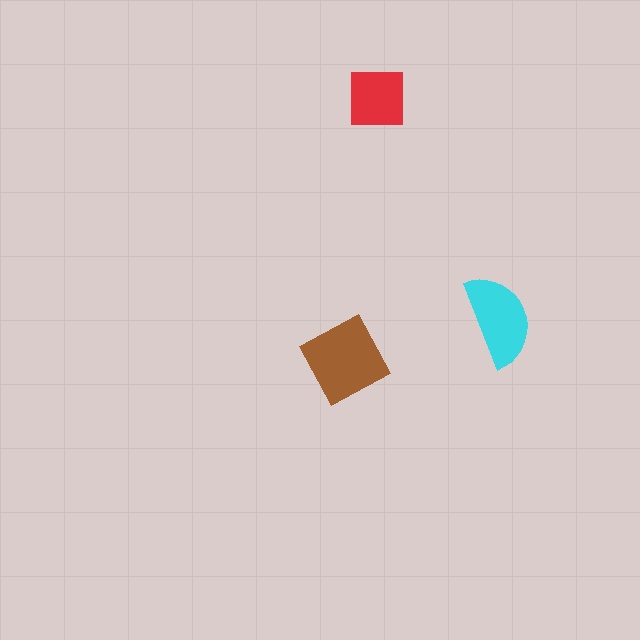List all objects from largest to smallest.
The brown diamond, the cyan semicircle, the red square.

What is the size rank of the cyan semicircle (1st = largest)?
2nd.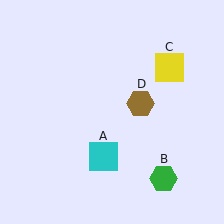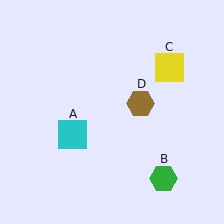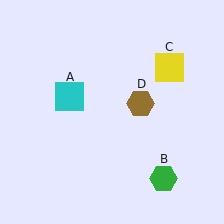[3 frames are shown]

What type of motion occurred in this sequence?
The cyan square (object A) rotated clockwise around the center of the scene.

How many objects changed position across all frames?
1 object changed position: cyan square (object A).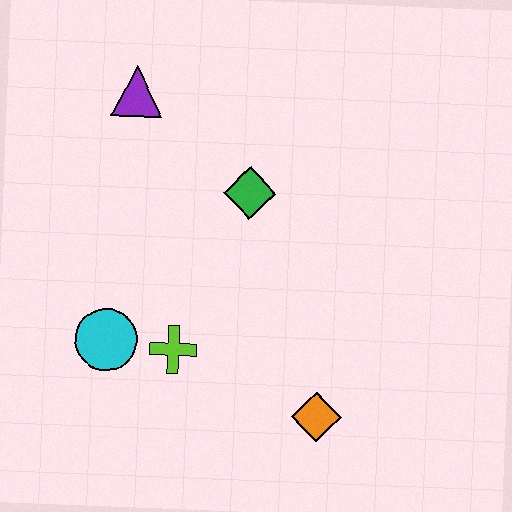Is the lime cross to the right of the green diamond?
No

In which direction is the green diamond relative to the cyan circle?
The green diamond is above the cyan circle.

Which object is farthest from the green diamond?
The orange diamond is farthest from the green diamond.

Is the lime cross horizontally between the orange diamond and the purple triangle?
Yes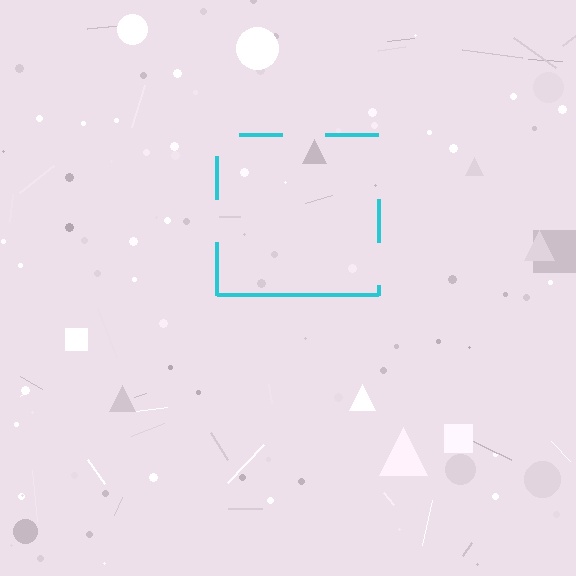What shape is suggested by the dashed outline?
The dashed outline suggests a square.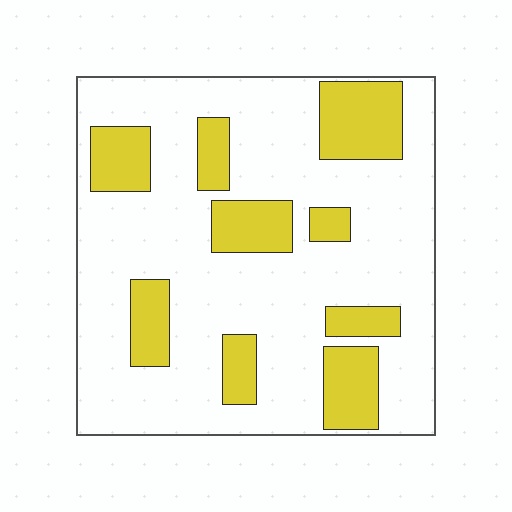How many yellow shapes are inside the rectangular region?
9.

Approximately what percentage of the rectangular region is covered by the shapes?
Approximately 25%.